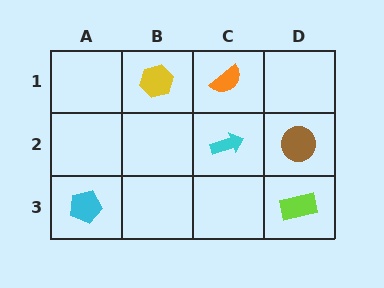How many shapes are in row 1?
2 shapes.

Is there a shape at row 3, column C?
No, that cell is empty.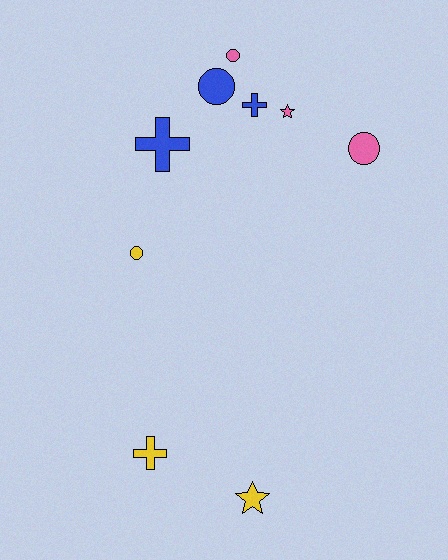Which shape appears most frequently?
Circle, with 4 objects.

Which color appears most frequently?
Pink, with 3 objects.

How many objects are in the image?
There are 9 objects.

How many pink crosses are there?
There are no pink crosses.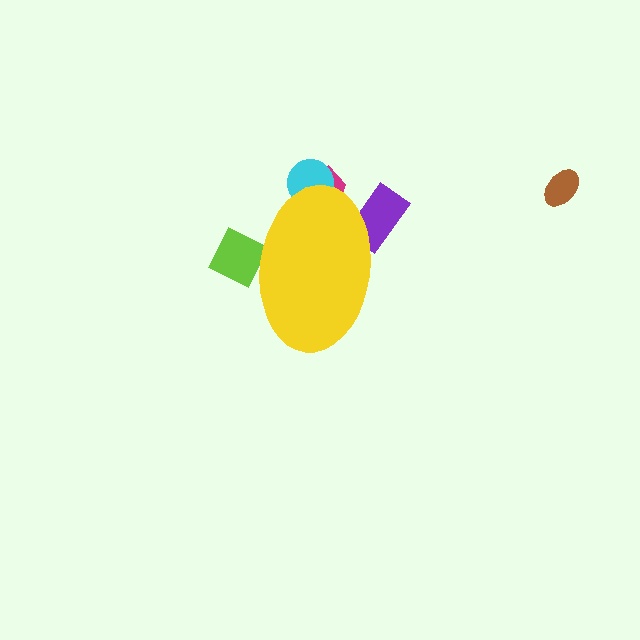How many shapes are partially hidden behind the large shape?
4 shapes are partially hidden.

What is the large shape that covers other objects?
A yellow ellipse.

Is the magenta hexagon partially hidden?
Yes, the magenta hexagon is partially hidden behind the yellow ellipse.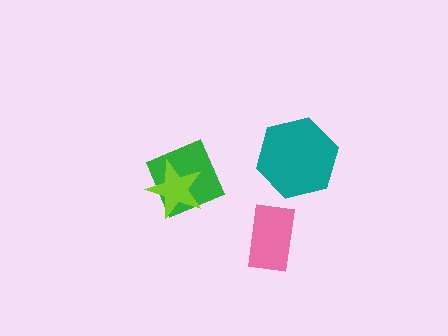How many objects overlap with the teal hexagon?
0 objects overlap with the teal hexagon.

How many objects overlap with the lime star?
1 object overlaps with the lime star.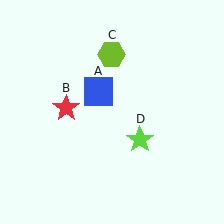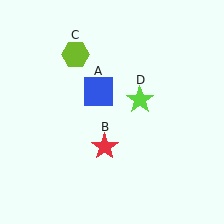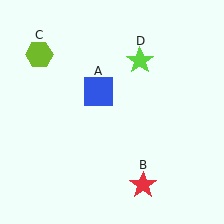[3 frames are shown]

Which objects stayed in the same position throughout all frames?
Blue square (object A) remained stationary.